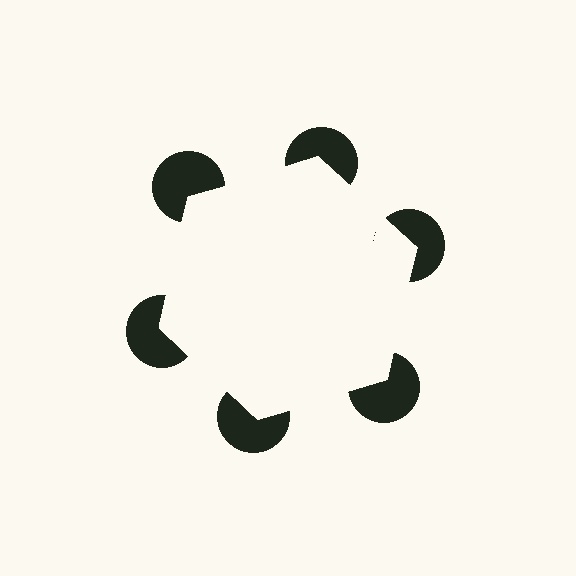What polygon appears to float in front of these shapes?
An illusory hexagon — its edges are inferred from the aligned wedge cuts in the pac-man discs, not physically drawn.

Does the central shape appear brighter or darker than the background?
It typically appears slightly brighter than the background, even though no actual brightness change is drawn.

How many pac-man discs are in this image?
There are 6 — one at each vertex of the illusory hexagon.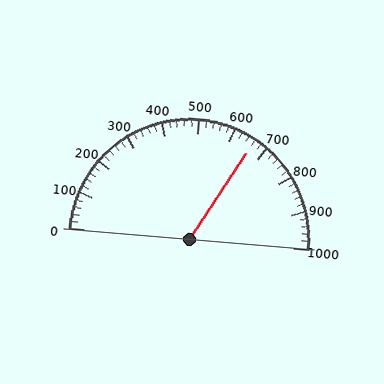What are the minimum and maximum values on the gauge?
The gauge ranges from 0 to 1000.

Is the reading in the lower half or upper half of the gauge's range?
The reading is in the upper half of the range (0 to 1000).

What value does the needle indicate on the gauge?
The needle indicates approximately 660.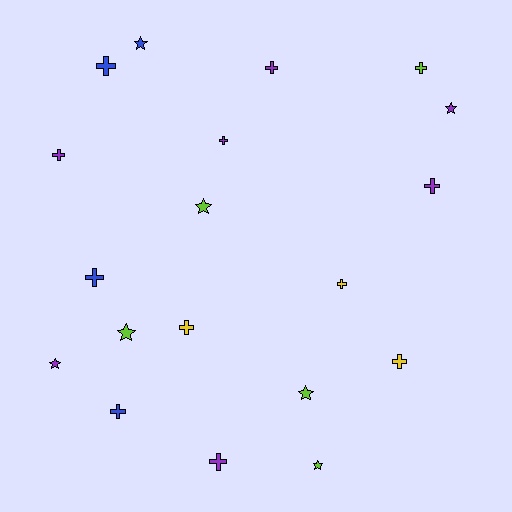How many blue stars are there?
There is 1 blue star.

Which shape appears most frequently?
Cross, with 12 objects.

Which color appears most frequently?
Purple, with 7 objects.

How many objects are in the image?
There are 19 objects.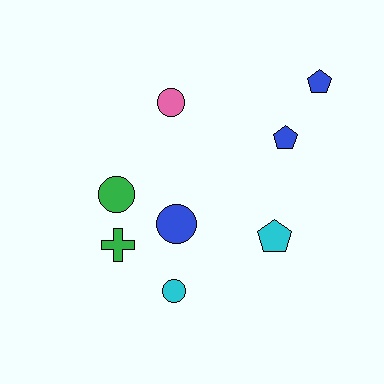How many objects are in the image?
There are 8 objects.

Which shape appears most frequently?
Circle, with 4 objects.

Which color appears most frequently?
Blue, with 3 objects.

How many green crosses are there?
There is 1 green cross.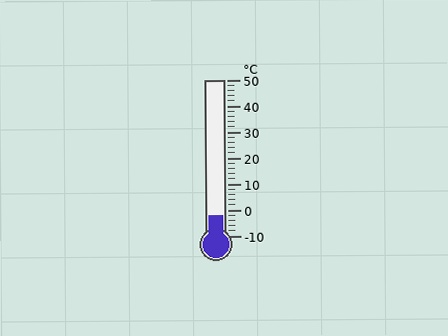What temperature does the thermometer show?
The thermometer shows approximately -2°C.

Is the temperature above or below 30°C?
The temperature is below 30°C.